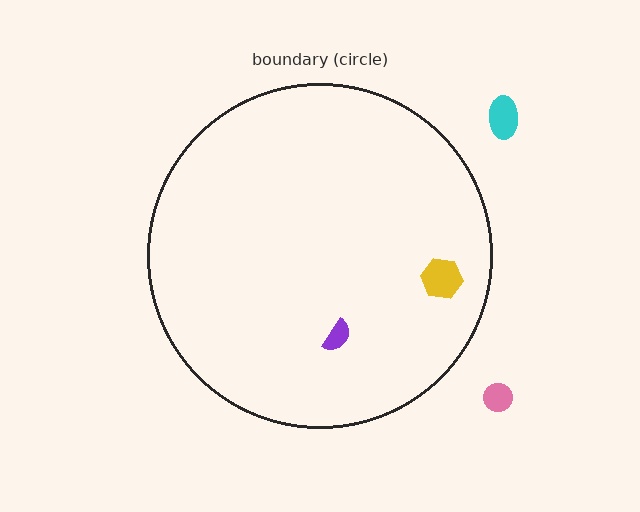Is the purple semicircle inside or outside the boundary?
Inside.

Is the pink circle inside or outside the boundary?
Outside.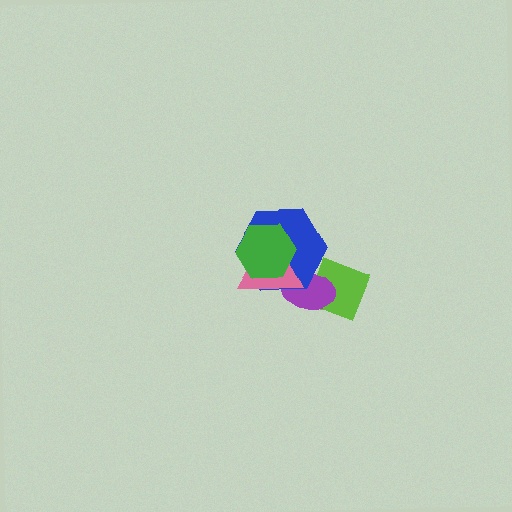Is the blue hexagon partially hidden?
Yes, it is partially covered by another shape.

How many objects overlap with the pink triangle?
3 objects overlap with the pink triangle.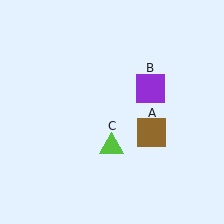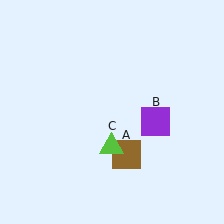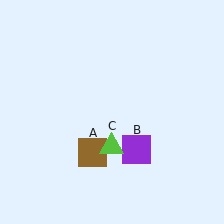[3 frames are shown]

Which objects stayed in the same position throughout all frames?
Lime triangle (object C) remained stationary.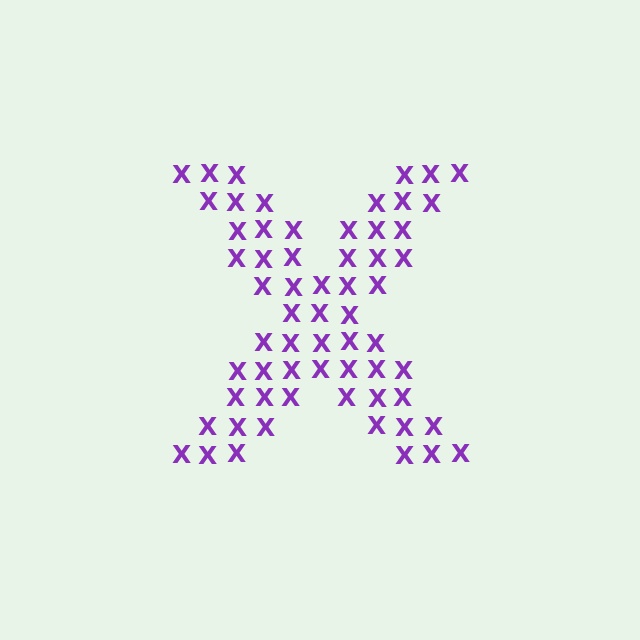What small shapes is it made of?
It is made of small letter X's.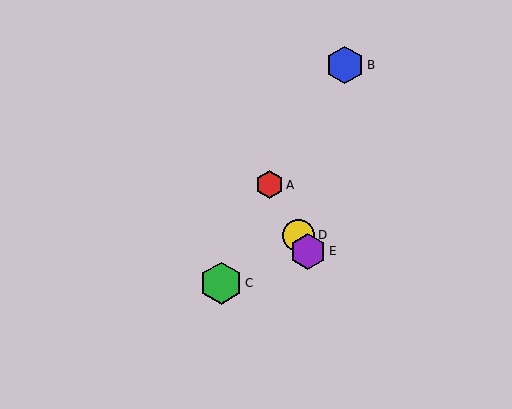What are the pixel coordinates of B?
Object B is at (345, 65).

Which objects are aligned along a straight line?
Objects A, D, E are aligned along a straight line.